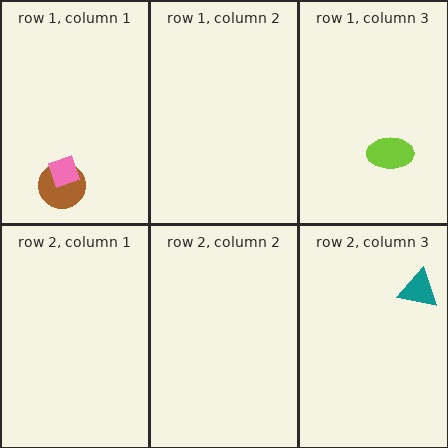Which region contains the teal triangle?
The row 2, column 3 region.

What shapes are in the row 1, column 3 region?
The lime ellipse.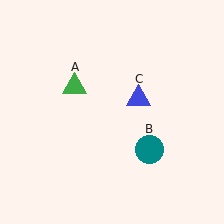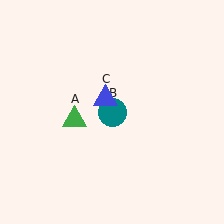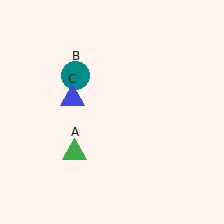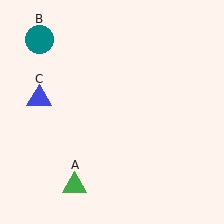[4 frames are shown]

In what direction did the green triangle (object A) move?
The green triangle (object A) moved down.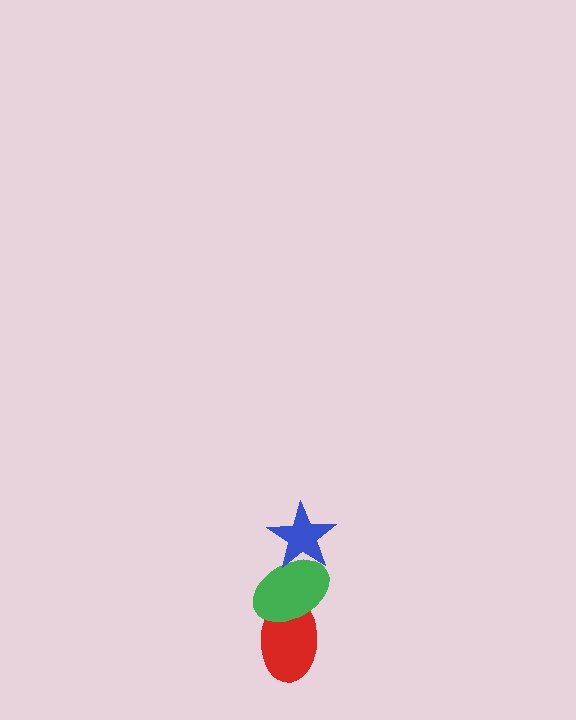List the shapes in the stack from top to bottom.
From top to bottom: the blue star, the green ellipse, the red ellipse.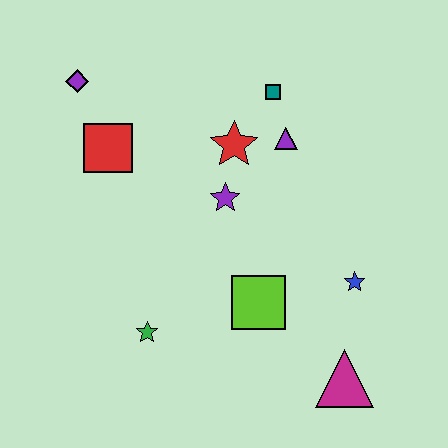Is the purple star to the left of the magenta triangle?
Yes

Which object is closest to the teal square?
The purple triangle is closest to the teal square.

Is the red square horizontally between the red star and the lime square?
No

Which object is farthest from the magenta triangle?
The purple diamond is farthest from the magenta triangle.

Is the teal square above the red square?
Yes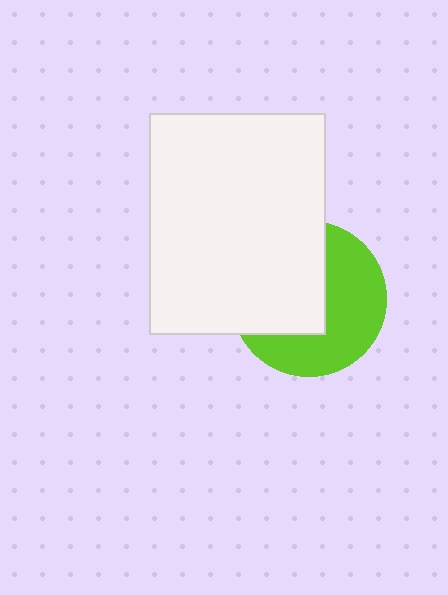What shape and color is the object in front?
The object in front is a white rectangle.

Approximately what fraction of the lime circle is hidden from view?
Roughly 49% of the lime circle is hidden behind the white rectangle.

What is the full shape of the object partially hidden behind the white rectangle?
The partially hidden object is a lime circle.